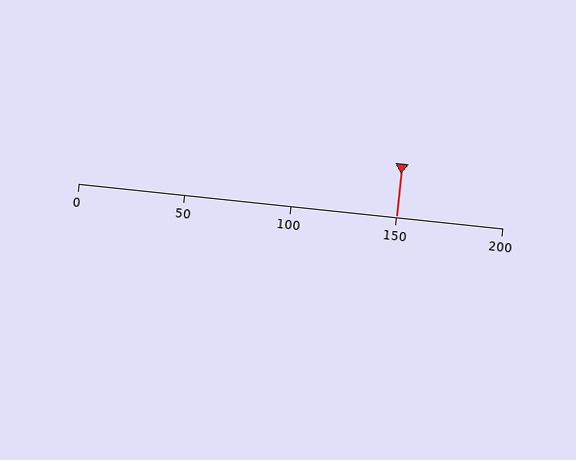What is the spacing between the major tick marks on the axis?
The major ticks are spaced 50 apart.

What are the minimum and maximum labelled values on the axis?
The axis runs from 0 to 200.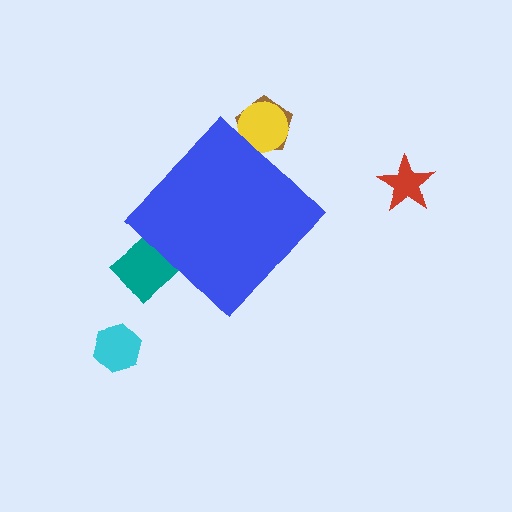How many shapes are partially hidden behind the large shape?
3 shapes are partially hidden.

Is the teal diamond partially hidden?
Yes, the teal diamond is partially hidden behind the blue diamond.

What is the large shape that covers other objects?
A blue diamond.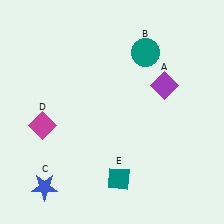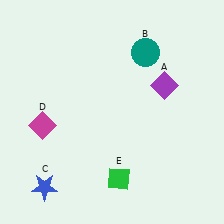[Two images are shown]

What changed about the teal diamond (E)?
In Image 1, E is teal. In Image 2, it changed to green.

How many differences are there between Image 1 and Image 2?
There is 1 difference between the two images.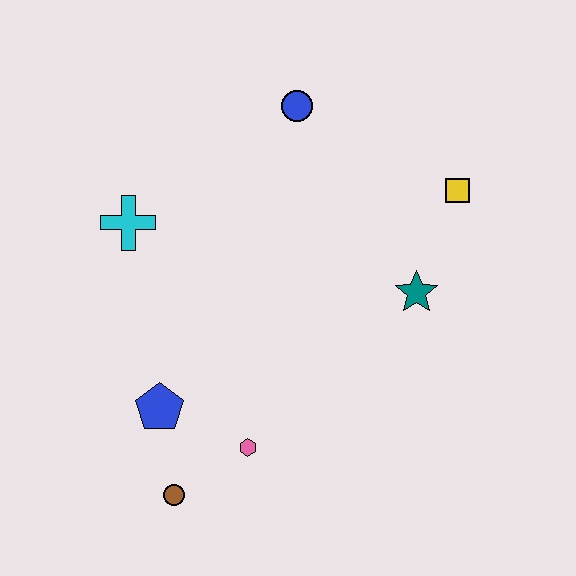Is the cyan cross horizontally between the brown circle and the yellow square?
No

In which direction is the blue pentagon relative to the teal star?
The blue pentagon is to the left of the teal star.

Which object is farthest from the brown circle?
The yellow square is farthest from the brown circle.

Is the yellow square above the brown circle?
Yes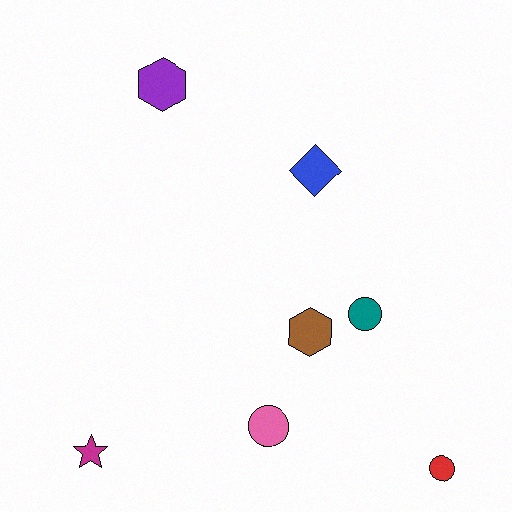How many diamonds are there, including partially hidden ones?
There is 1 diamond.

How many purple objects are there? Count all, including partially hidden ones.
There is 1 purple object.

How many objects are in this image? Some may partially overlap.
There are 7 objects.